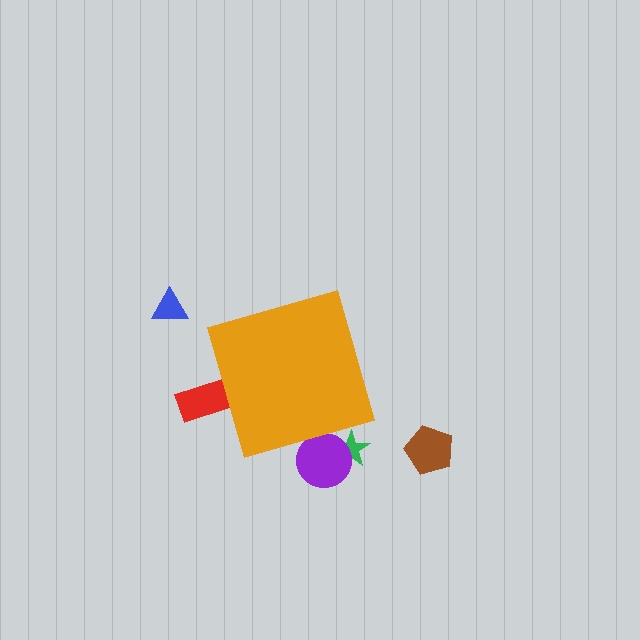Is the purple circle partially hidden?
Yes, the purple circle is partially hidden behind the orange diamond.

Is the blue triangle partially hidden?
No, the blue triangle is fully visible.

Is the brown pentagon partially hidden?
No, the brown pentagon is fully visible.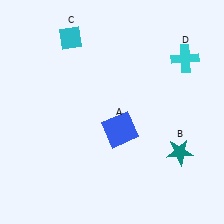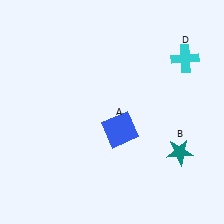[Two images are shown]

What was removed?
The cyan diamond (C) was removed in Image 2.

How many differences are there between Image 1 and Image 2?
There is 1 difference between the two images.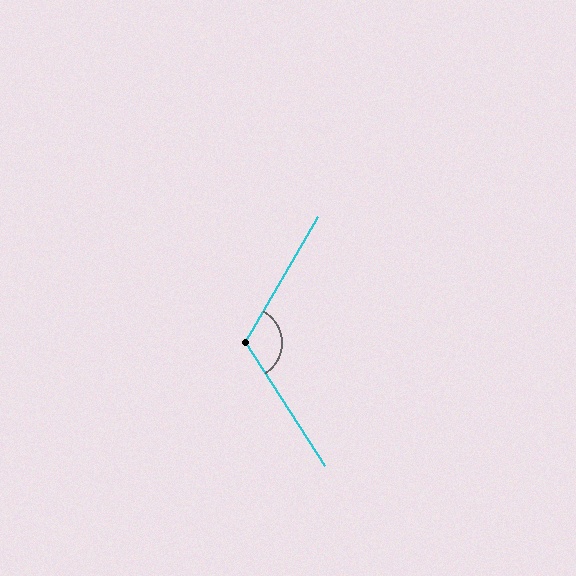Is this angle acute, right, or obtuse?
It is obtuse.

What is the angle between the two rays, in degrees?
Approximately 117 degrees.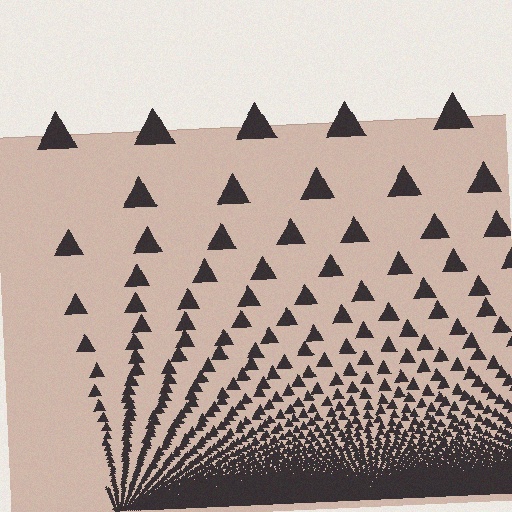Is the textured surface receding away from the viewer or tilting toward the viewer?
The surface appears to tilt toward the viewer. Texture elements get larger and sparser toward the top.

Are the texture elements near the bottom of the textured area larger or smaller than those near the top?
Smaller. The gradient is inverted — elements near the bottom are smaller and denser.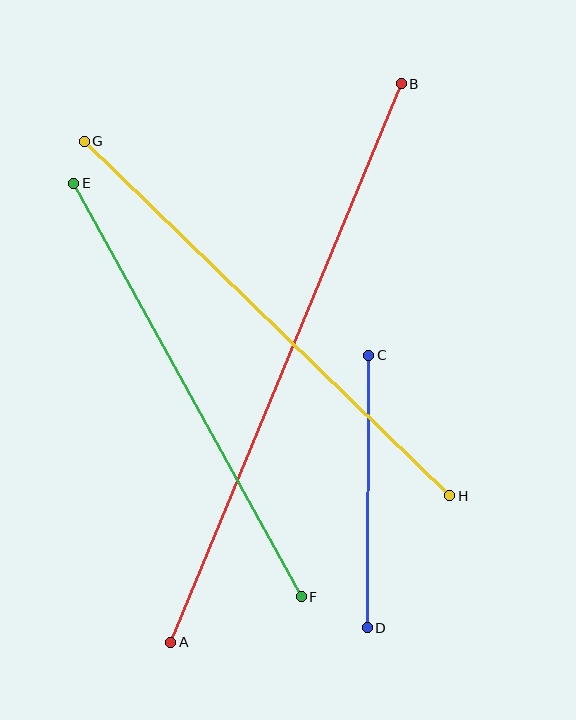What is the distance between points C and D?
The distance is approximately 272 pixels.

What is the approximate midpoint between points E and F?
The midpoint is at approximately (188, 390) pixels.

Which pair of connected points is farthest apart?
Points A and B are farthest apart.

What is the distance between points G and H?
The distance is approximately 509 pixels.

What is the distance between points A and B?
The distance is approximately 604 pixels.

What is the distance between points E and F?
The distance is approximately 472 pixels.